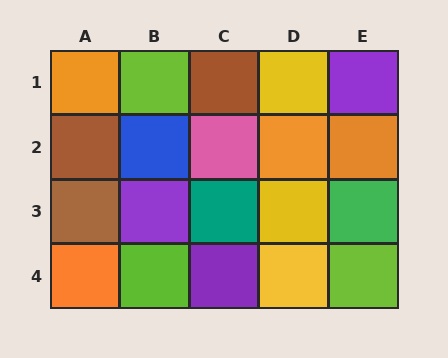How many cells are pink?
1 cell is pink.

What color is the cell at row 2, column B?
Blue.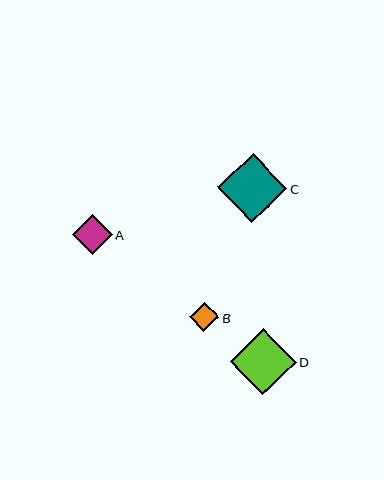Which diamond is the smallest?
Diamond B is the smallest with a size of approximately 30 pixels.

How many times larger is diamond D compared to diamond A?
Diamond D is approximately 1.7 times the size of diamond A.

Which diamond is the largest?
Diamond C is the largest with a size of approximately 69 pixels.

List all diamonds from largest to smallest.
From largest to smallest: C, D, A, B.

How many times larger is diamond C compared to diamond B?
Diamond C is approximately 2.3 times the size of diamond B.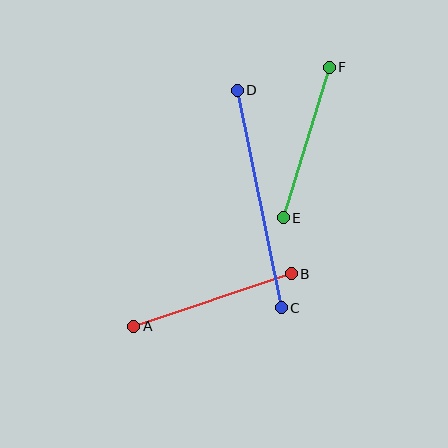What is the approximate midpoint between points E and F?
The midpoint is at approximately (306, 142) pixels.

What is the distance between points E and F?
The distance is approximately 157 pixels.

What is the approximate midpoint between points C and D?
The midpoint is at approximately (259, 199) pixels.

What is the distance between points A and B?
The distance is approximately 166 pixels.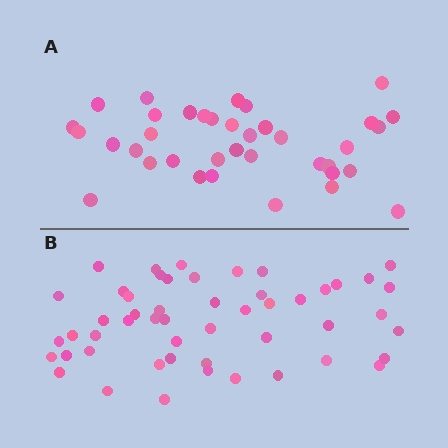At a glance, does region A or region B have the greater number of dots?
Region B (the bottom region) has more dots.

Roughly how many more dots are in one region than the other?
Region B has approximately 15 more dots than region A.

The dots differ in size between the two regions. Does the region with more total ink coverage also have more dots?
No. Region A has more total ink coverage because its dots are larger, but region B actually contains more individual dots. Total area can be misleading — the number of items is what matters here.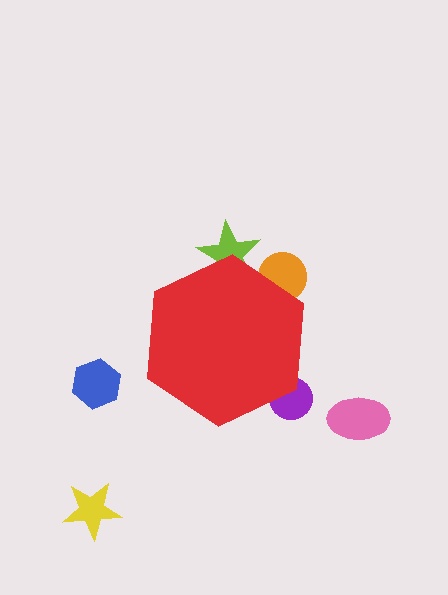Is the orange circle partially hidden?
Yes, the orange circle is partially hidden behind the red hexagon.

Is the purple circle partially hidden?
Yes, the purple circle is partially hidden behind the red hexagon.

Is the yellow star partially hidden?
No, the yellow star is fully visible.